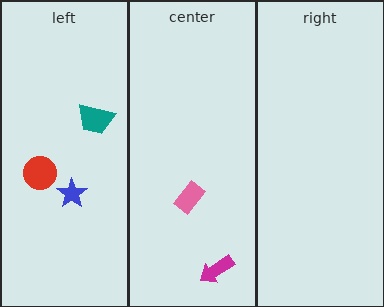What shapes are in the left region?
The red circle, the teal trapezoid, the blue star.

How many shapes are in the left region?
3.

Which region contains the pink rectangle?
The center region.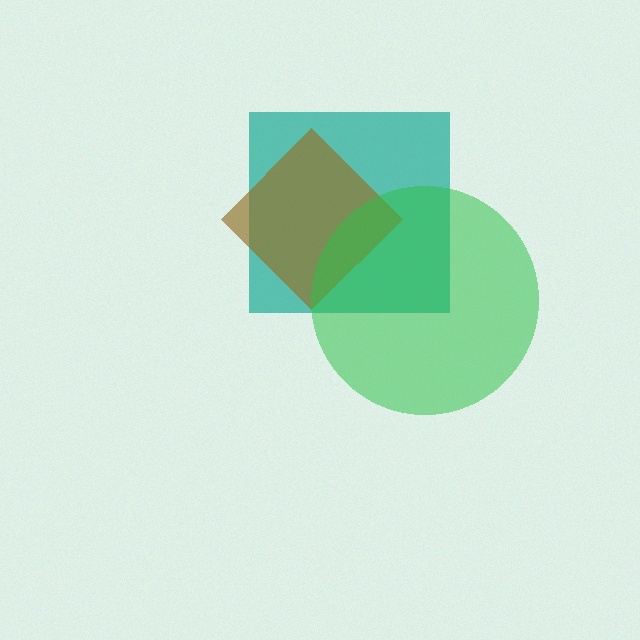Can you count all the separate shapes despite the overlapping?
Yes, there are 3 separate shapes.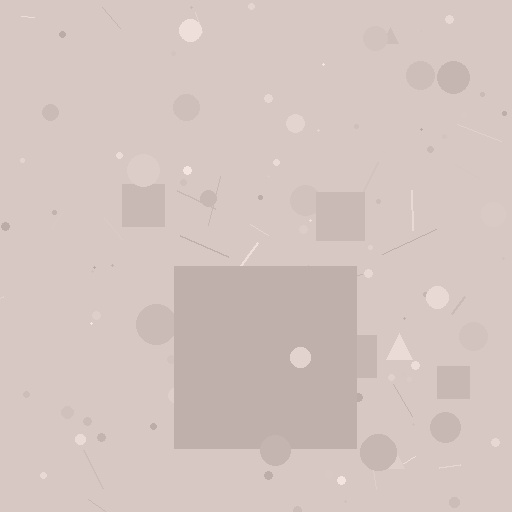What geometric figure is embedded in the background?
A square is embedded in the background.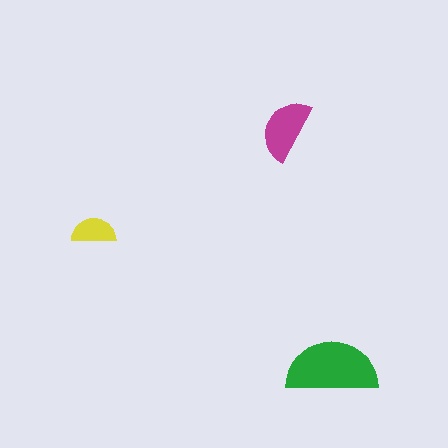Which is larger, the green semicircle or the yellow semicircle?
The green one.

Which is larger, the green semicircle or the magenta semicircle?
The green one.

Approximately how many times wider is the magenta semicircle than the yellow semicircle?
About 1.5 times wider.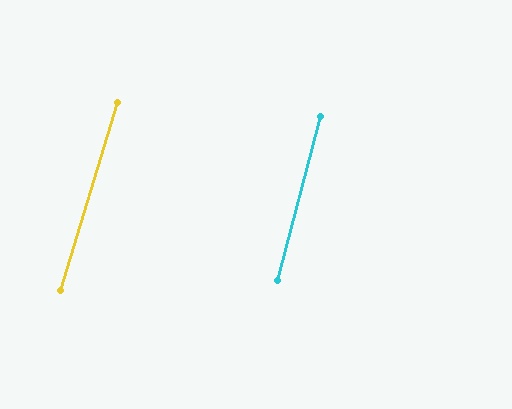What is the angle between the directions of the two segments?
Approximately 2 degrees.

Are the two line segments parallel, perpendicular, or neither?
Parallel — their directions differ by only 1.9°.